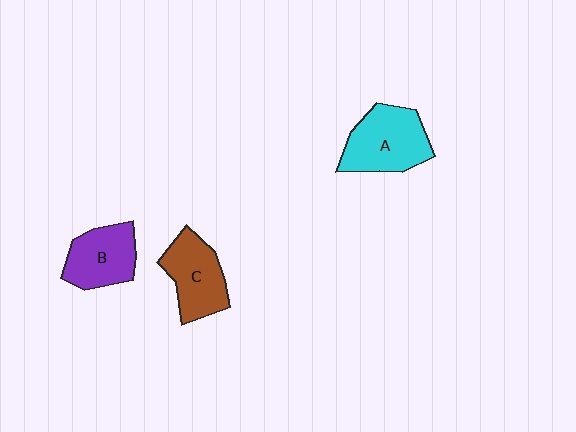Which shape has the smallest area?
Shape B (purple).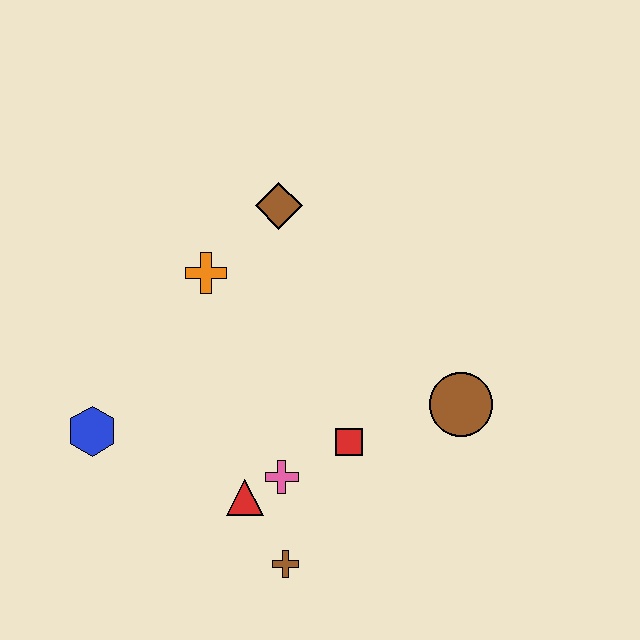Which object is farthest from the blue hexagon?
The brown circle is farthest from the blue hexagon.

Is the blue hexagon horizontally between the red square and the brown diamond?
No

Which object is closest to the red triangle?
The pink cross is closest to the red triangle.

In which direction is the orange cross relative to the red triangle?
The orange cross is above the red triangle.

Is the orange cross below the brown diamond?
Yes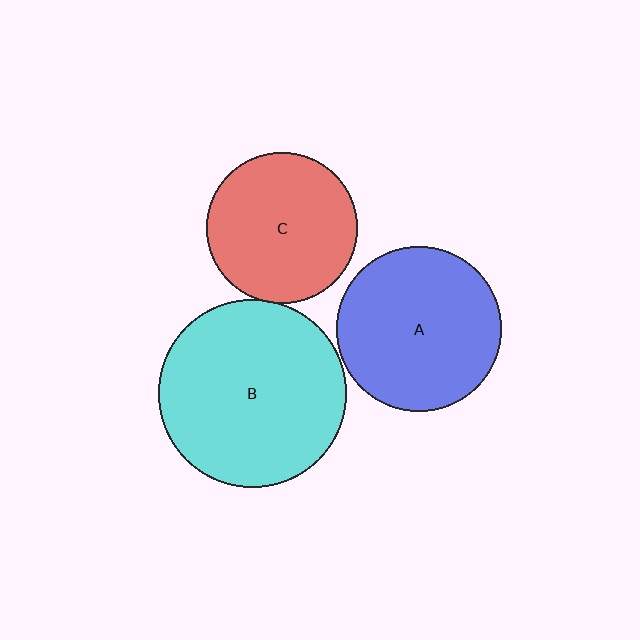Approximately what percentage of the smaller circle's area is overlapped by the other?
Approximately 5%.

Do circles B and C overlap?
Yes.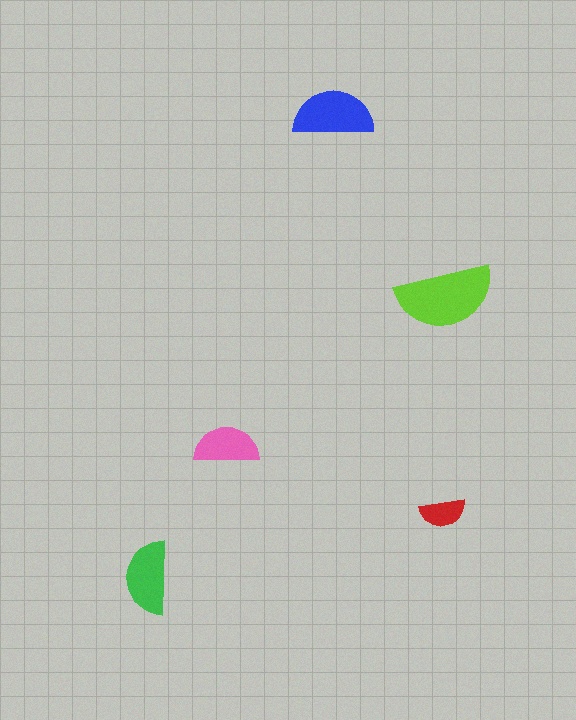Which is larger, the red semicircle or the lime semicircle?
The lime one.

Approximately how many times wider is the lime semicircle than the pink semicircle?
About 1.5 times wider.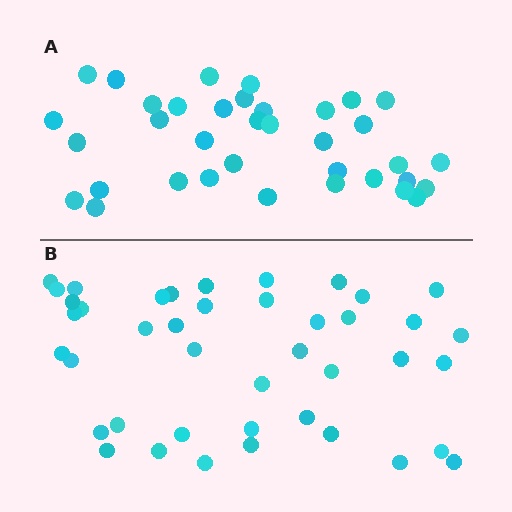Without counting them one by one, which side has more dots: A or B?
Region B (the bottom region) has more dots.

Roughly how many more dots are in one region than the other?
Region B has about 6 more dots than region A.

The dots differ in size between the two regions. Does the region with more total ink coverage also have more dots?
No. Region A has more total ink coverage because its dots are larger, but region B actually contains more individual dots. Total area can be misleading — the number of items is what matters here.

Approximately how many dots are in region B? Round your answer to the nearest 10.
About 40 dots. (The exact count is 42, which rounds to 40.)